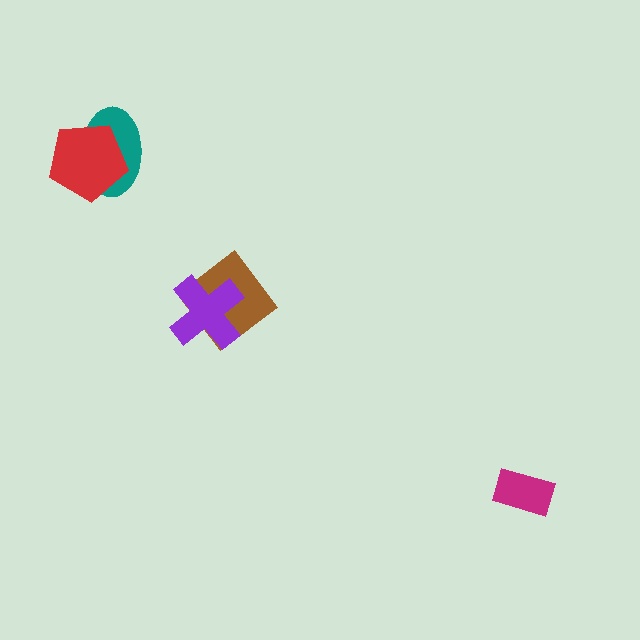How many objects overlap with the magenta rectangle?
0 objects overlap with the magenta rectangle.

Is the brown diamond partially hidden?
Yes, it is partially covered by another shape.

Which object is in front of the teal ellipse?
The red pentagon is in front of the teal ellipse.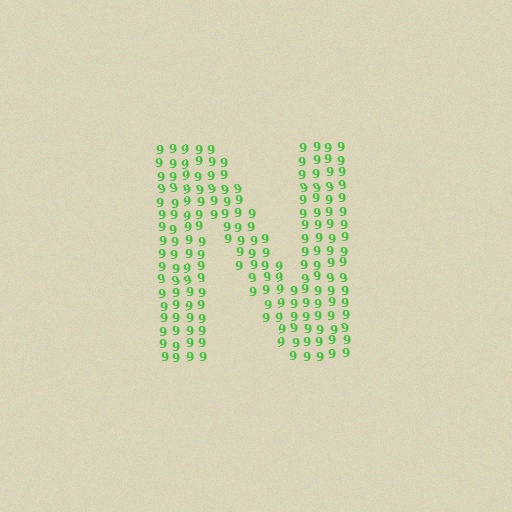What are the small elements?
The small elements are digit 9's.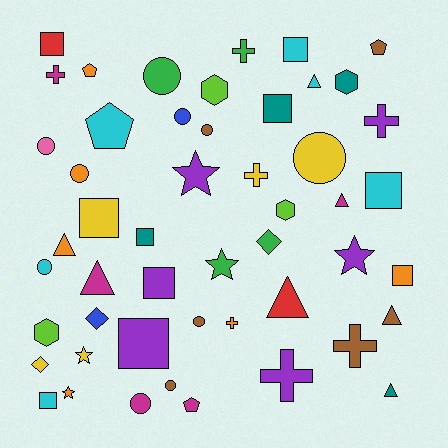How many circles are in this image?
There are 10 circles.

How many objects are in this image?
There are 50 objects.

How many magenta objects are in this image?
There are 5 magenta objects.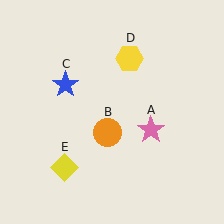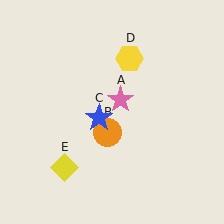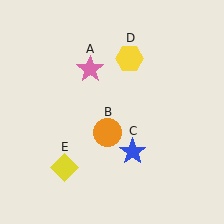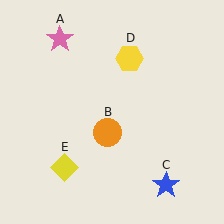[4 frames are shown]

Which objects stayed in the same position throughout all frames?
Orange circle (object B) and yellow hexagon (object D) and yellow diamond (object E) remained stationary.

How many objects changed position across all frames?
2 objects changed position: pink star (object A), blue star (object C).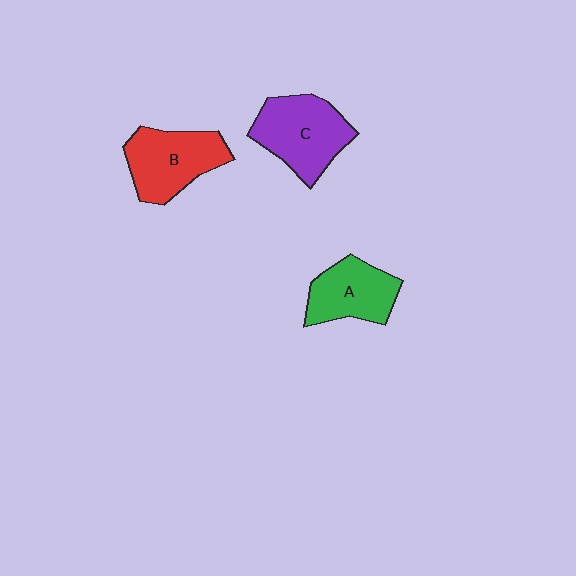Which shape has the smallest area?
Shape A (green).